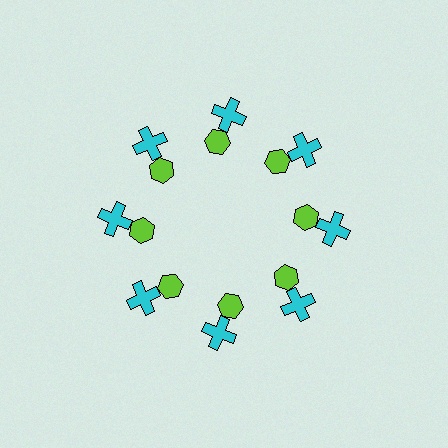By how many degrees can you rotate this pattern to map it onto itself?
The pattern maps onto itself every 45 degrees of rotation.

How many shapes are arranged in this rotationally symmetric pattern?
There are 16 shapes, arranged in 8 groups of 2.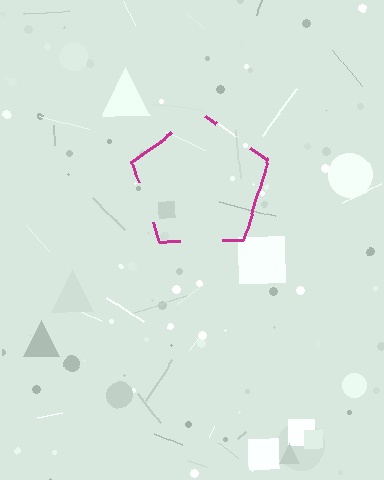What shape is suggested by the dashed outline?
The dashed outline suggests a pentagon.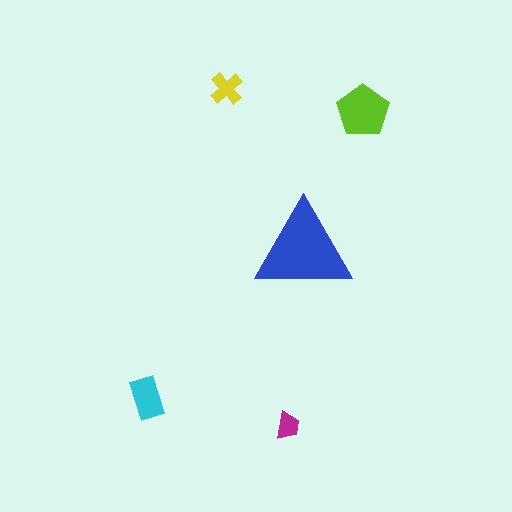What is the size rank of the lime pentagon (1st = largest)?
2nd.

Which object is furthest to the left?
The cyan rectangle is leftmost.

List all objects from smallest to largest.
The magenta trapezoid, the yellow cross, the cyan rectangle, the lime pentagon, the blue triangle.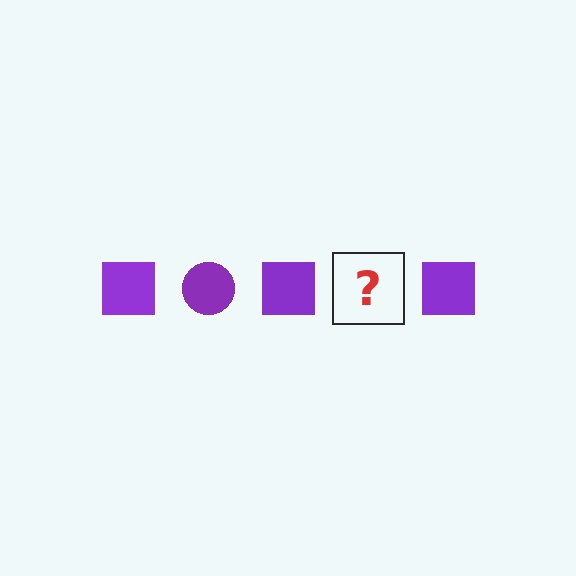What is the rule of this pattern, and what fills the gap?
The rule is that the pattern cycles through square, circle shapes in purple. The gap should be filled with a purple circle.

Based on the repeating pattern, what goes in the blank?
The blank should be a purple circle.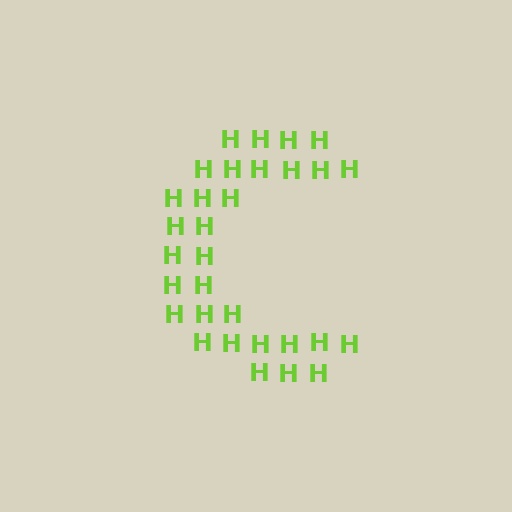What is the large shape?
The large shape is the letter C.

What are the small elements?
The small elements are letter H's.